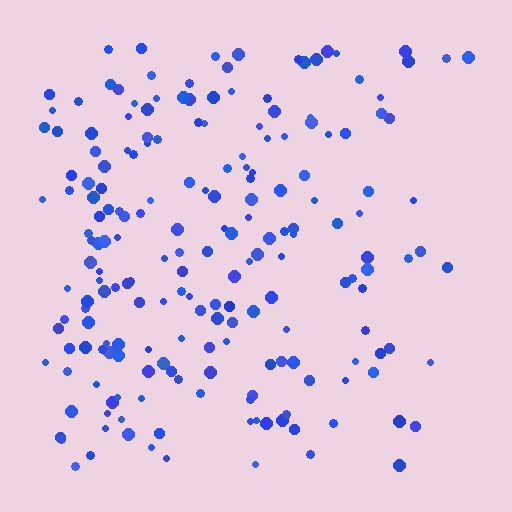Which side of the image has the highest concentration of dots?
The left.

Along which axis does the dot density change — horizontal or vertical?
Horizontal.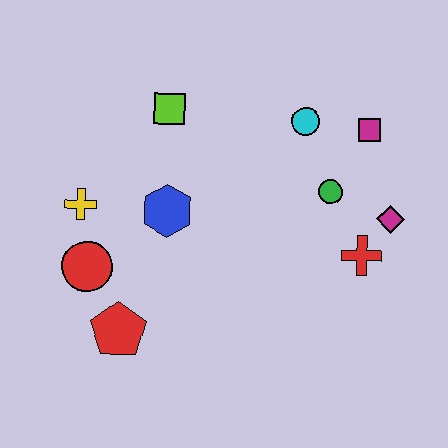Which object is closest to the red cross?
The magenta diamond is closest to the red cross.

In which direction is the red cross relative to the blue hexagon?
The red cross is to the right of the blue hexagon.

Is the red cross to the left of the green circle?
No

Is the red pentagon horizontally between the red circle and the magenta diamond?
Yes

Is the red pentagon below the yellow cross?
Yes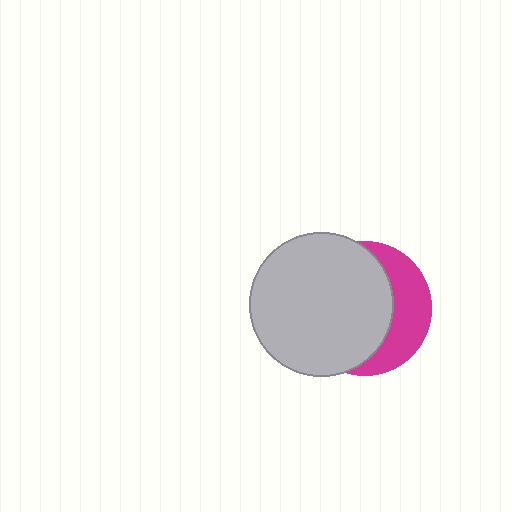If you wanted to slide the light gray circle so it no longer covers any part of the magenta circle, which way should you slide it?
Slide it left — that is the most direct way to separate the two shapes.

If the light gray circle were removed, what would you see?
You would see the complete magenta circle.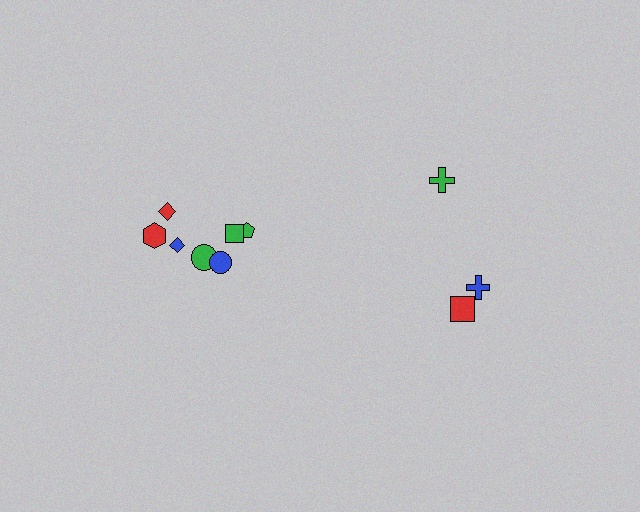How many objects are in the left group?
There are 7 objects.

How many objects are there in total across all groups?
There are 10 objects.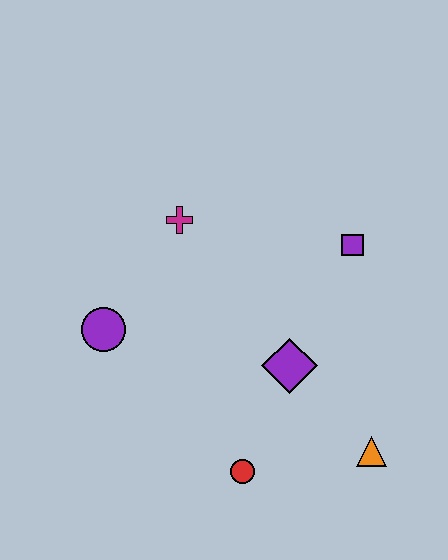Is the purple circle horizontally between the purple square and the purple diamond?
No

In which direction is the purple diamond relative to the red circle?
The purple diamond is above the red circle.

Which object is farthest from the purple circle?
The orange triangle is farthest from the purple circle.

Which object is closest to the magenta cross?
The purple circle is closest to the magenta cross.